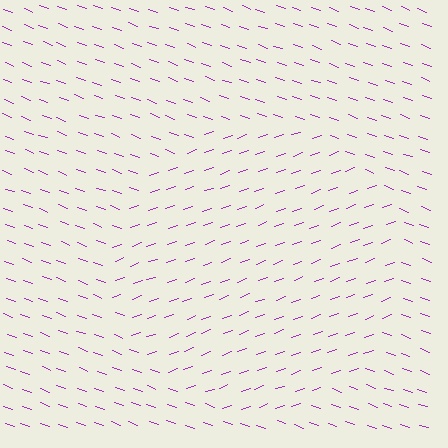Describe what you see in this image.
The image is filled with small purple line segments. A circle region in the image has lines oriented differently from the surrounding lines, creating a visible texture boundary.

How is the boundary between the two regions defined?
The boundary is defined purely by a change in line orientation (approximately 39 degrees difference). All lines are the same color and thickness.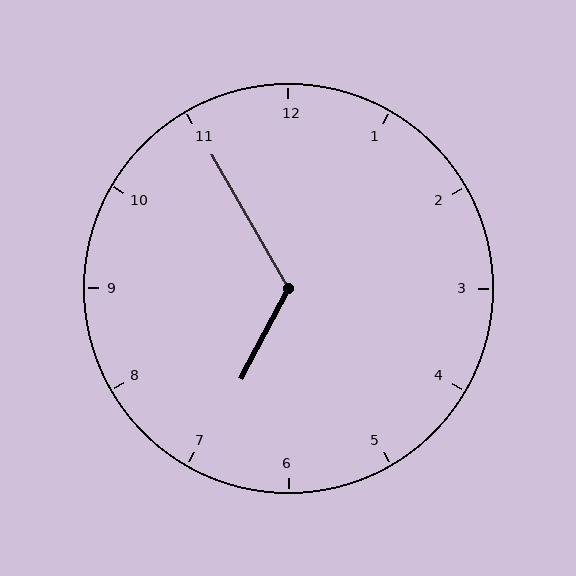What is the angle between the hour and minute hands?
Approximately 122 degrees.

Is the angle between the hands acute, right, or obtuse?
It is obtuse.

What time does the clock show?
6:55.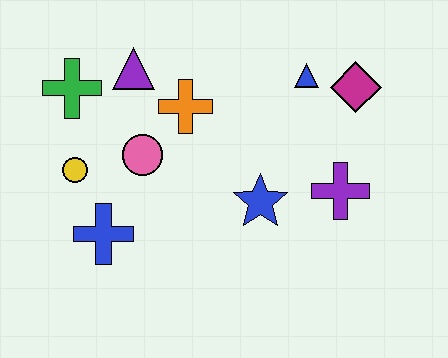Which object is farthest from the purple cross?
The green cross is farthest from the purple cross.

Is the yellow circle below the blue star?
No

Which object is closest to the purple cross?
The blue star is closest to the purple cross.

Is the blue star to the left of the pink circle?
No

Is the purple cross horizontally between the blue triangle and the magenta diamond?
Yes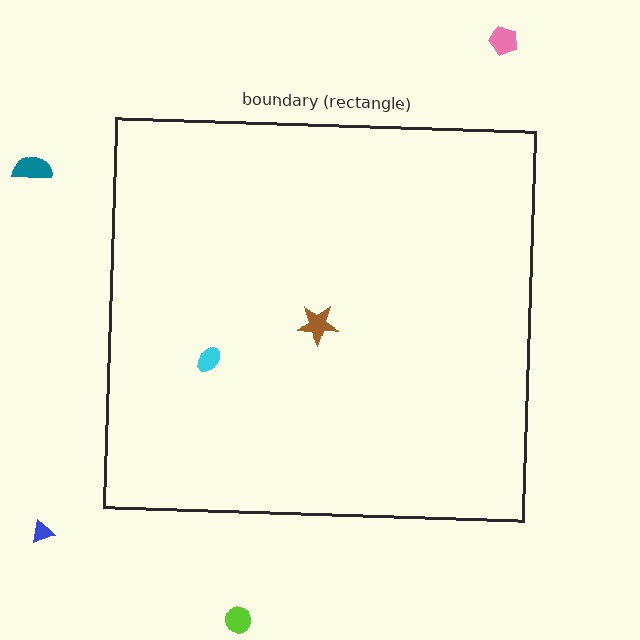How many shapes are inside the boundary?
2 inside, 4 outside.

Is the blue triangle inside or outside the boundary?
Outside.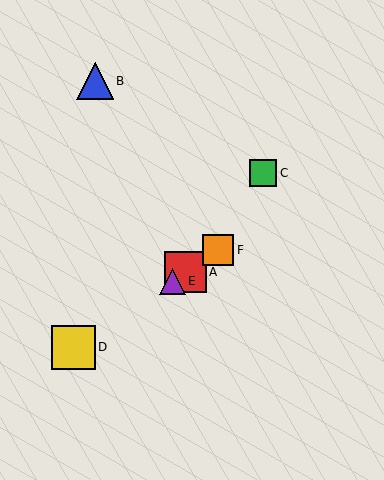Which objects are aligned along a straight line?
Objects A, D, E, F are aligned along a straight line.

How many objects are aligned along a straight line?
4 objects (A, D, E, F) are aligned along a straight line.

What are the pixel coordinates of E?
Object E is at (172, 281).